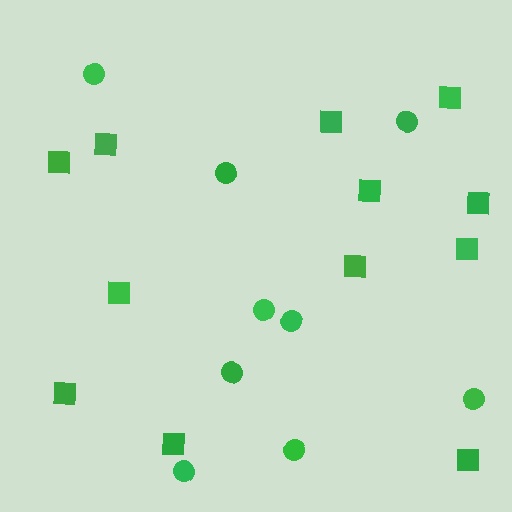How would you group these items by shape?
There are 2 groups: one group of squares (12) and one group of circles (9).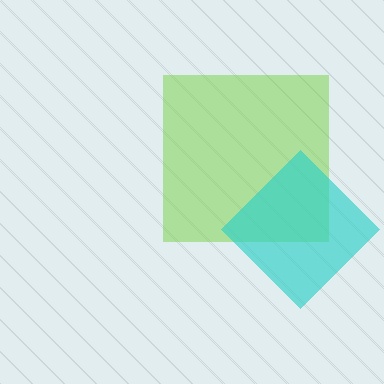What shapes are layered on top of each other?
The layered shapes are: a lime square, a cyan diamond.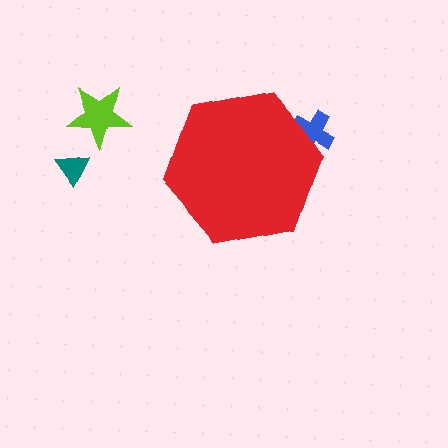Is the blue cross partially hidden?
Yes, the blue cross is partially hidden behind the red hexagon.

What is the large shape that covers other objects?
A red hexagon.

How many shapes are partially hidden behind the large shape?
1 shape is partially hidden.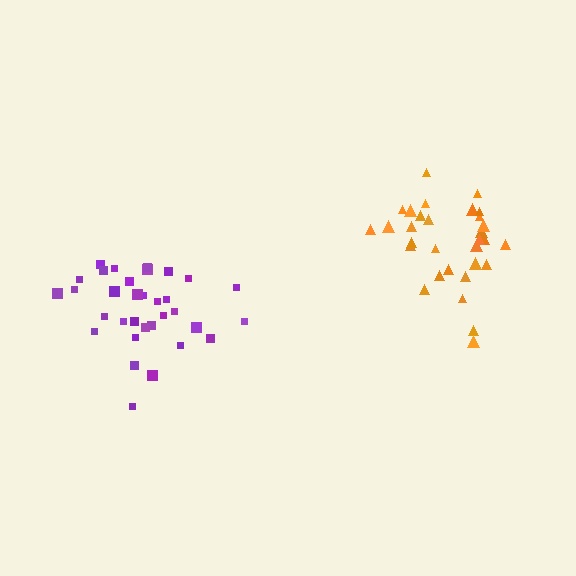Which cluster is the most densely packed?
Orange.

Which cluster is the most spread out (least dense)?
Purple.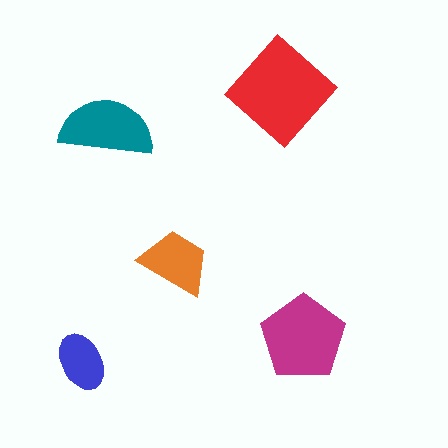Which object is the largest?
The red diamond.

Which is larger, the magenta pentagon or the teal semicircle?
The magenta pentagon.